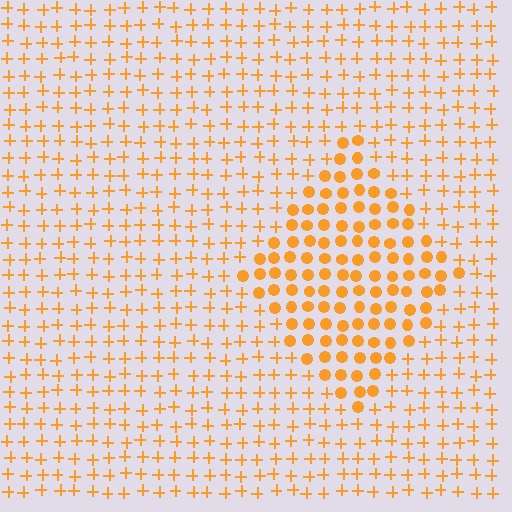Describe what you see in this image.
The image is filled with small orange elements arranged in a uniform grid. A diamond-shaped region contains circles, while the surrounding area contains plus signs. The boundary is defined purely by the change in element shape.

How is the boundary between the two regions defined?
The boundary is defined by a change in element shape: circles inside vs. plus signs outside. All elements share the same color and spacing.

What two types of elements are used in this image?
The image uses circles inside the diamond region and plus signs outside it.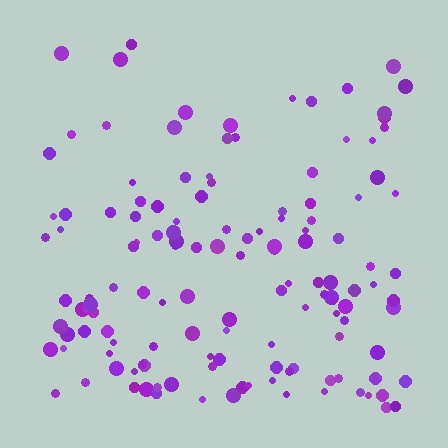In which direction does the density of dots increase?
From top to bottom, with the bottom side densest.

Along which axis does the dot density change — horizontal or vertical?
Vertical.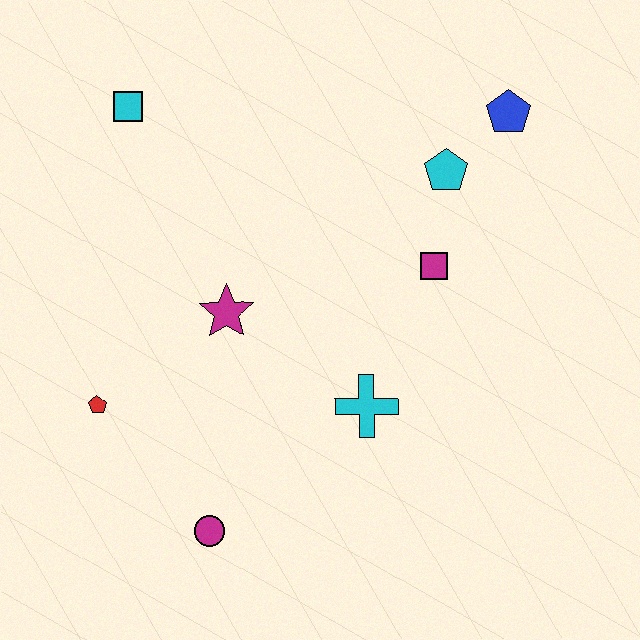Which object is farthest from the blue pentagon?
The magenta circle is farthest from the blue pentagon.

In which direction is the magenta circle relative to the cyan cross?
The magenta circle is to the left of the cyan cross.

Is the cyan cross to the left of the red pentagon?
No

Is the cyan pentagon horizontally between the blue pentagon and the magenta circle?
Yes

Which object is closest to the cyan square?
The magenta star is closest to the cyan square.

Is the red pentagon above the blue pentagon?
No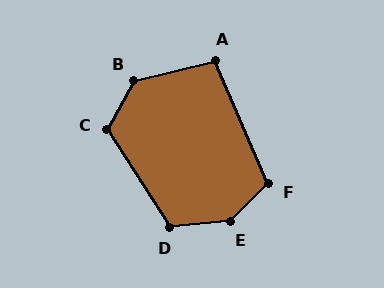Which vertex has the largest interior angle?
E, at approximately 141 degrees.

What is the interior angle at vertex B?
Approximately 132 degrees (obtuse).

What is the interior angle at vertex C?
Approximately 119 degrees (obtuse).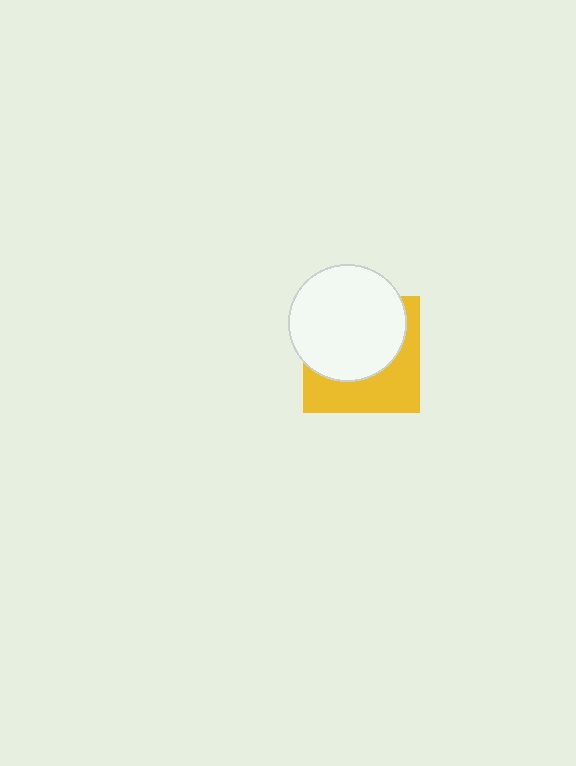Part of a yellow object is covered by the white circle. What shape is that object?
It is a square.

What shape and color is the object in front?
The object in front is a white circle.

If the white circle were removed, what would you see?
You would see the complete yellow square.